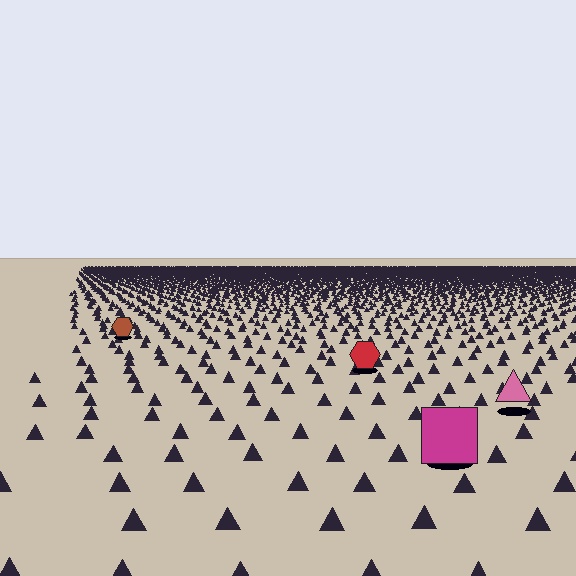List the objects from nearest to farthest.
From nearest to farthest: the magenta square, the pink triangle, the red hexagon, the brown hexagon.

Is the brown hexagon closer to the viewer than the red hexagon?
No. The red hexagon is closer — you can tell from the texture gradient: the ground texture is coarser near it.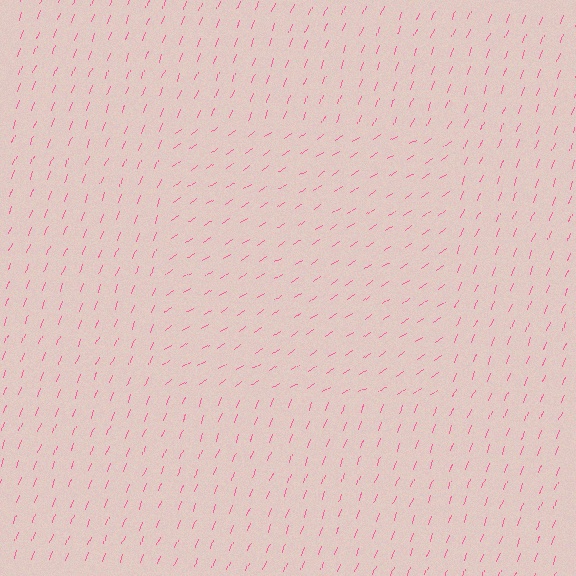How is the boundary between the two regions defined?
The boundary is defined purely by a change in line orientation (approximately 35 degrees difference). All lines are the same color and thickness.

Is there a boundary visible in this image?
Yes, there is a texture boundary formed by a change in line orientation.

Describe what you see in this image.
The image is filled with small pink line segments. A rectangle region in the image has lines oriented differently from the surrounding lines, creating a visible texture boundary.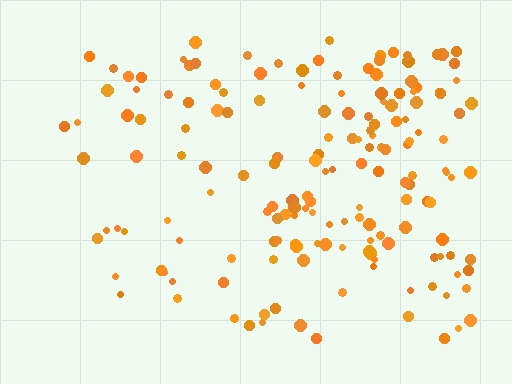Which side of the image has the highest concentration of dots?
The right.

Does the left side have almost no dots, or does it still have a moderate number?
Still a moderate number, just noticeably fewer than the right.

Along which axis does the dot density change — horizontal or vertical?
Horizontal.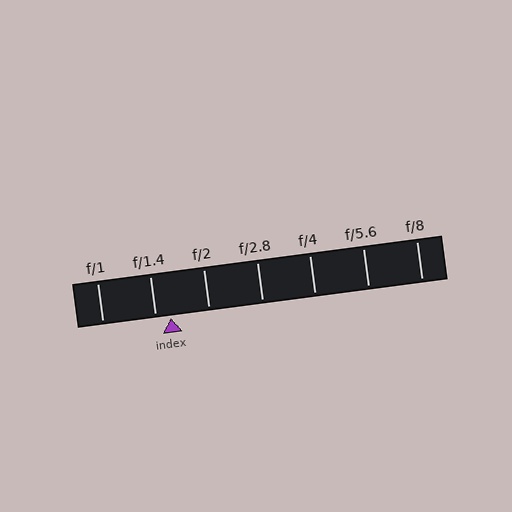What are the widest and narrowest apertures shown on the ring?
The widest aperture shown is f/1 and the narrowest is f/8.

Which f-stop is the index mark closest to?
The index mark is closest to f/1.4.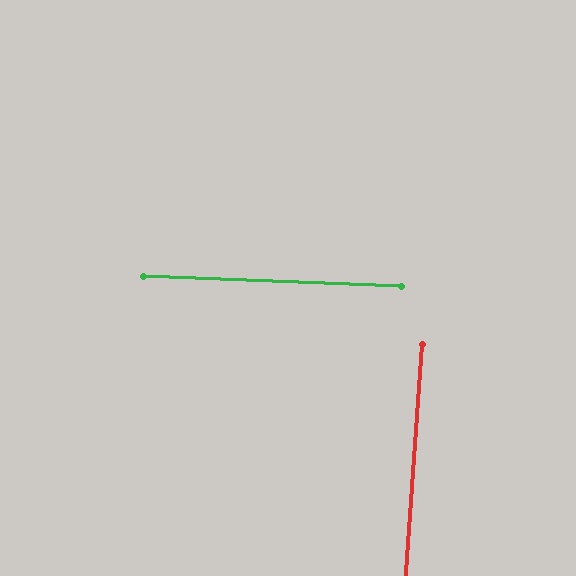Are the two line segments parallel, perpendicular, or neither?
Perpendicular — they meet at approximately 88°.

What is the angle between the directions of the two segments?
Approximately 88 degrees.